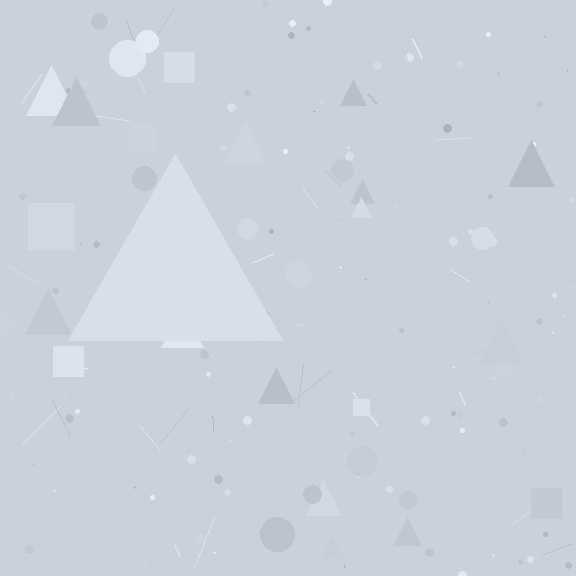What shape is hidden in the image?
A triangle is hidden in the image.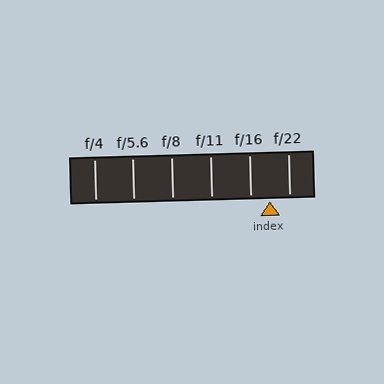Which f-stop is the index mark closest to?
The index mark is closest to f/22.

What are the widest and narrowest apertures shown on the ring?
The widest aperture shown is f/4 and the narrowest is f/22.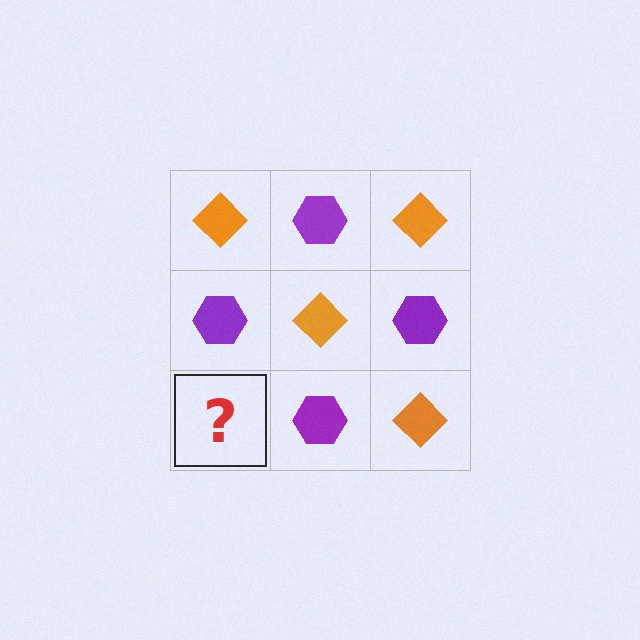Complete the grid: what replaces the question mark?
The question mark should be replaced with an orange diamond.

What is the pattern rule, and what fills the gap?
The rule is that it alternates orange diamond and purple hexagon in a checkerboard pattern. The gap should be filled with an orange diamond.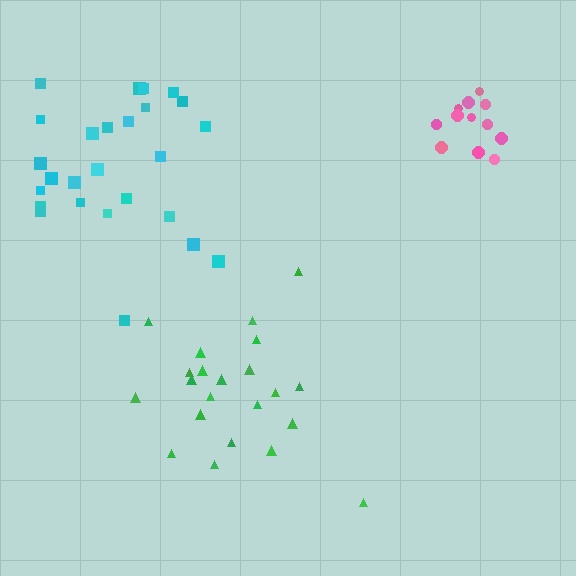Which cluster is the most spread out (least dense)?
Cyan.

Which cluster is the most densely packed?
Pink.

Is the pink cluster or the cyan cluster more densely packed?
Pink.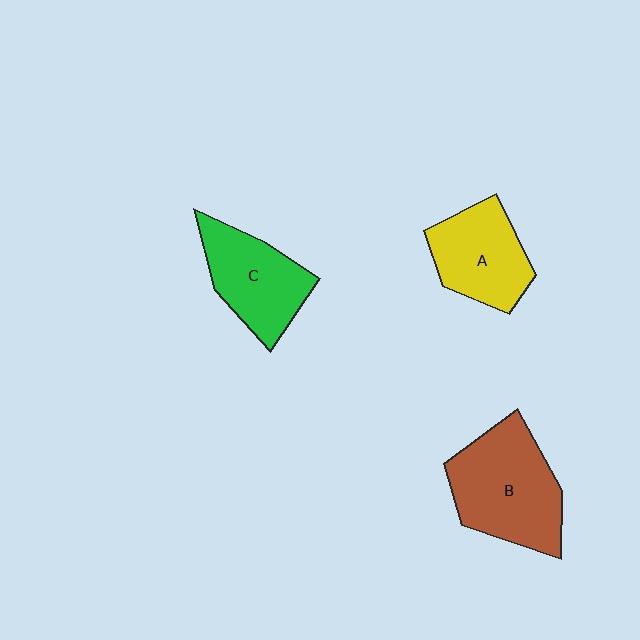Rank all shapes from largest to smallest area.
From largest to smallest: B (brown), C (green), A (yellow).